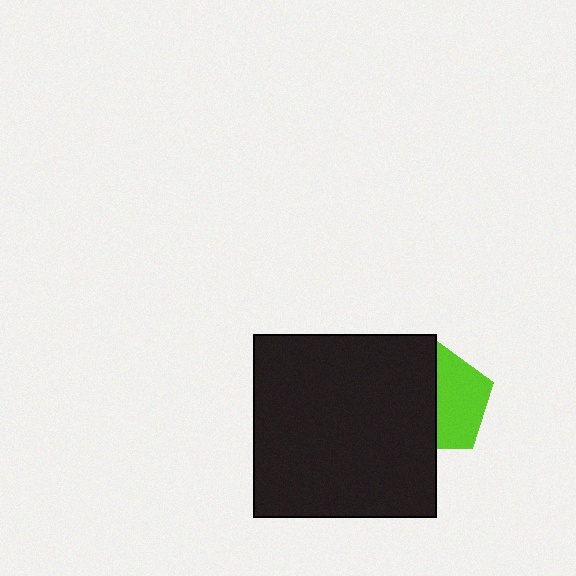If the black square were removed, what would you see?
You would see the complete lime pentagon.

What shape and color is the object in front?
The object in front is a black square.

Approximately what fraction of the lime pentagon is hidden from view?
Roughly 50% of the lime pentagon is hidden behind the black square.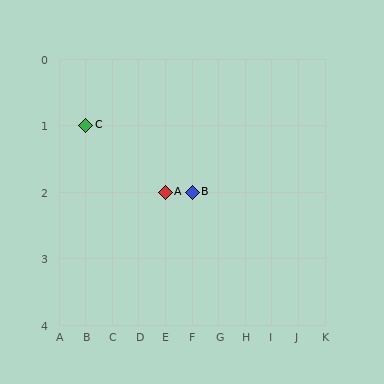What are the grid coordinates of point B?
Point B is at grid coordinates (F, 2).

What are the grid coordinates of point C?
Point C is at grid coordinates (B, 1).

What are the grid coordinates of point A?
Point A is at grid coordinates (E, 2).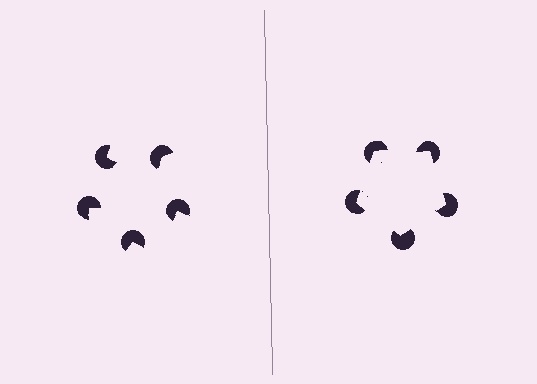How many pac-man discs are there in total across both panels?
10 — 5 on each side.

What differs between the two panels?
The pac-man discs are positioned identically on both sides; only the wedge orientations differ. On the right they align to a pentagon; on the left they are misaligned.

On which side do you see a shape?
An illusory pentagon appears on the right side. On the left side the wedge cuts are rotated, so no coherent shape forms.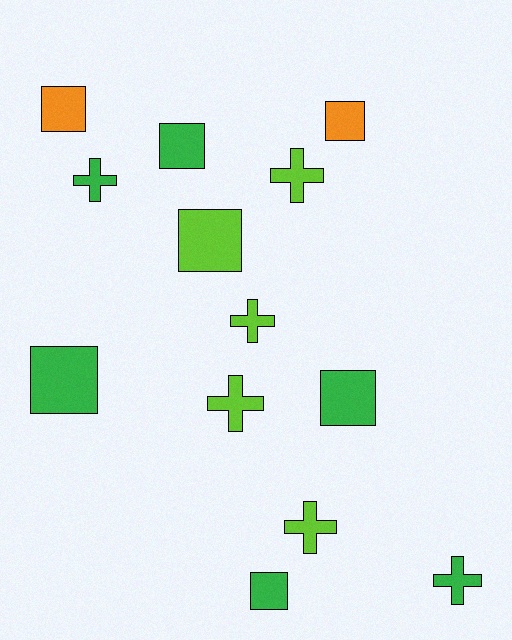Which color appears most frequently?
Green, with 6 objects.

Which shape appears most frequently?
Square, with 7 objects.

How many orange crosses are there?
There are no orange crosses.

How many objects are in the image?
There are 13 objects.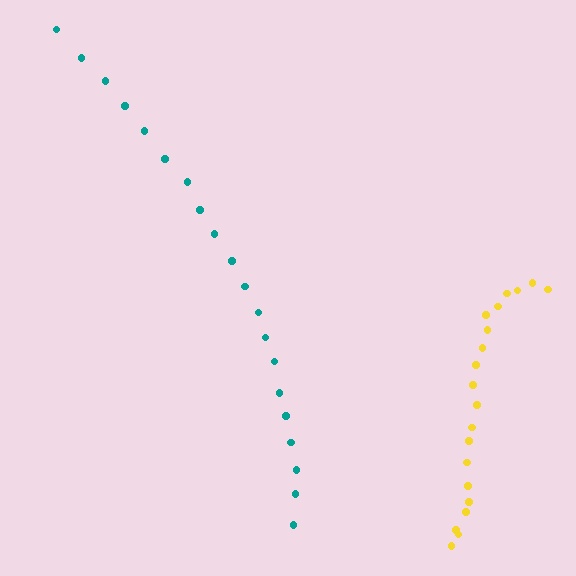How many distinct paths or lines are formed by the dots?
There are 2 distinct paths.